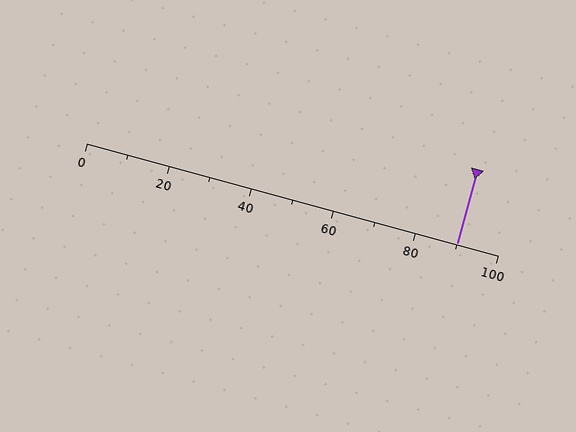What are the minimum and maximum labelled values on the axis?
The axis runs from 0 to 100.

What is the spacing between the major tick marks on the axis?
The major ticks are spaced 20 apart.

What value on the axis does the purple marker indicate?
The marker indicates approximately 90.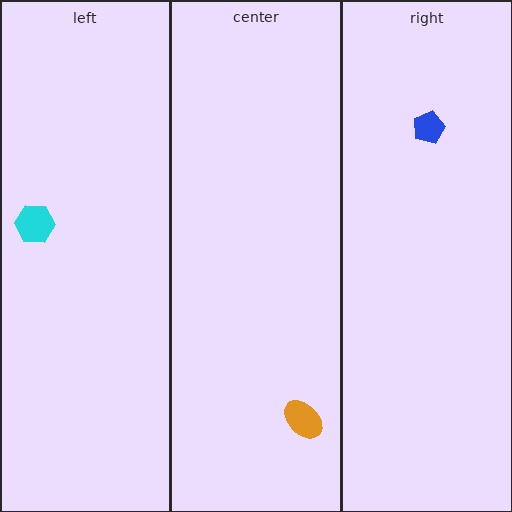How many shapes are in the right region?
1.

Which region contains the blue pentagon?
The right region.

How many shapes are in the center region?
1.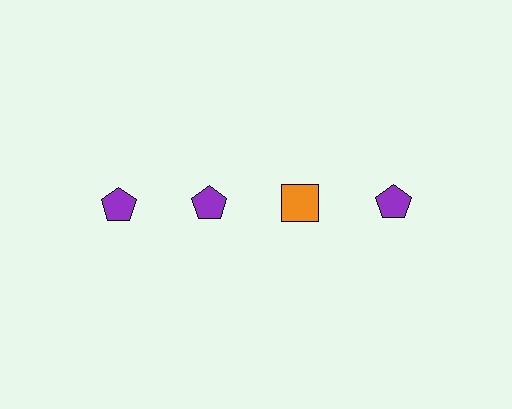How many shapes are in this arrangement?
There are 4 shapes arranged in a grid pattern.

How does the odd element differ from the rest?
It differs in both color (orange instead of purple) and shape (square instead of pentagon).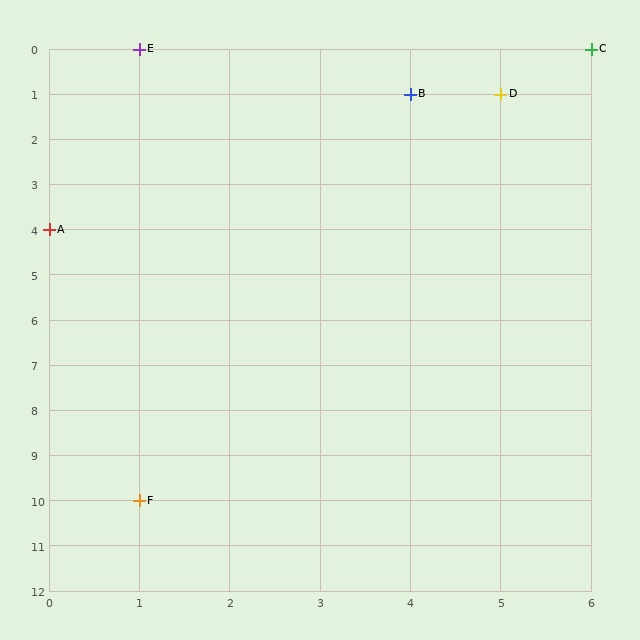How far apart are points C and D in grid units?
Points C and D are 1 column and 1 row apart (about 1.4 grid units diagonally).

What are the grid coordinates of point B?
Point B is at grid coordinates (4, 1).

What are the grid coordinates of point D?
Point D is at grid coordinates (5, 1).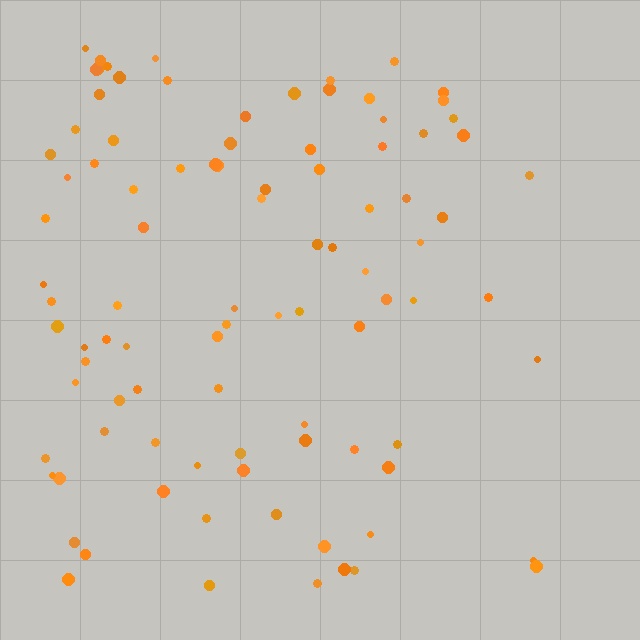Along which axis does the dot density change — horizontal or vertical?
Horizontal.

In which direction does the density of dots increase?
From right to left, with the left side densest.